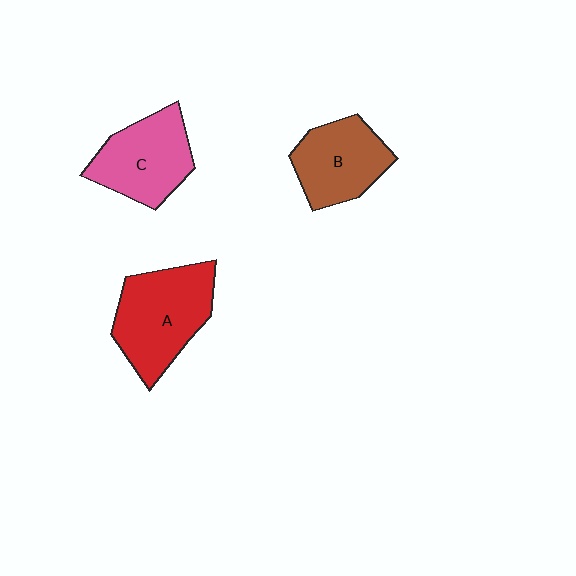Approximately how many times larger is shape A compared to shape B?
Approximately 1.3 times.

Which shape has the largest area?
Shape A (red).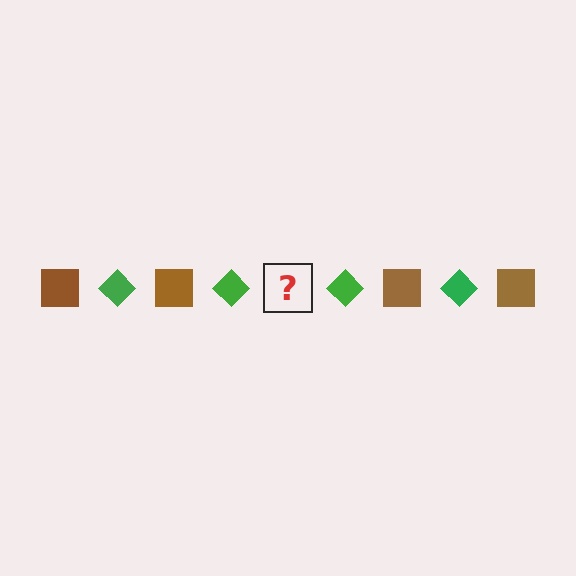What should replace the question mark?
The question mark should be replaced with a brown square.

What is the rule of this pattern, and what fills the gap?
The rule is that the pattern alternates between brown square and green diamond. The gap should be filled with a brown square.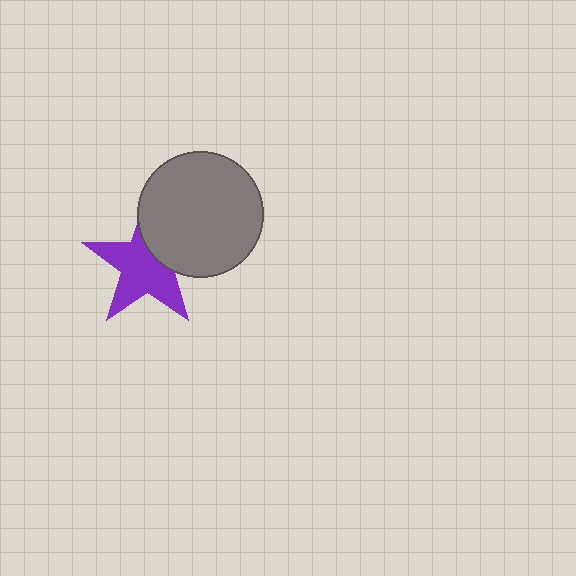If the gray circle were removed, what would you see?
You would see the complete purple star.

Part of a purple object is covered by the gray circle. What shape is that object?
It is a star.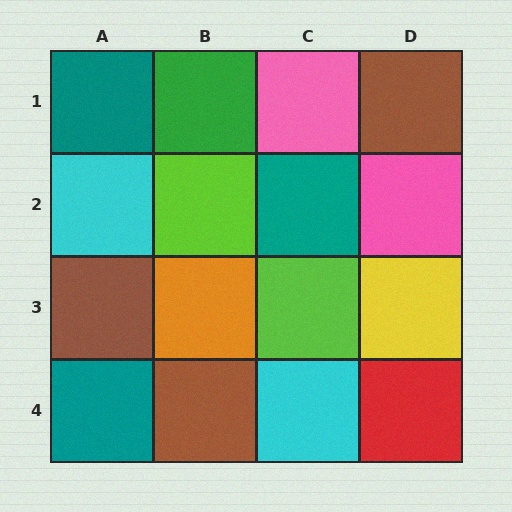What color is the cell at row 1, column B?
Green.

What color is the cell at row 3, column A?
Brown.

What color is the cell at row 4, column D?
Red.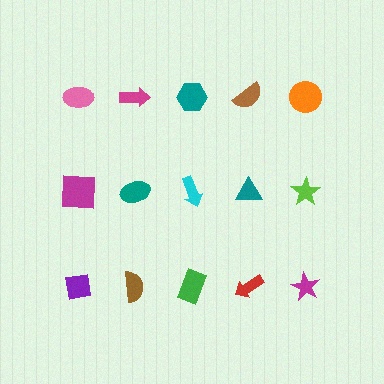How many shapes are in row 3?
5 shapes.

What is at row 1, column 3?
A teal hexagon.